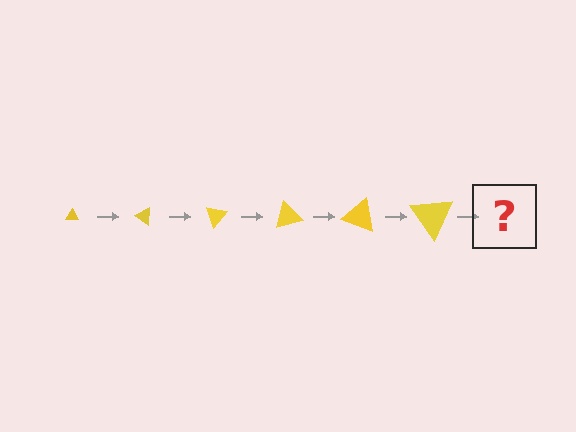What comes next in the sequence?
The next element should be a triangle, larger than the previous one and rotated 210 degrees from the start.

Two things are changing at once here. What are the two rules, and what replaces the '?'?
The two rules are that the triangle grows larger each step and it rotates 35 degrees each step. The '?' should be a triangle, larger than the previous one and rotated 210 degrees from the start.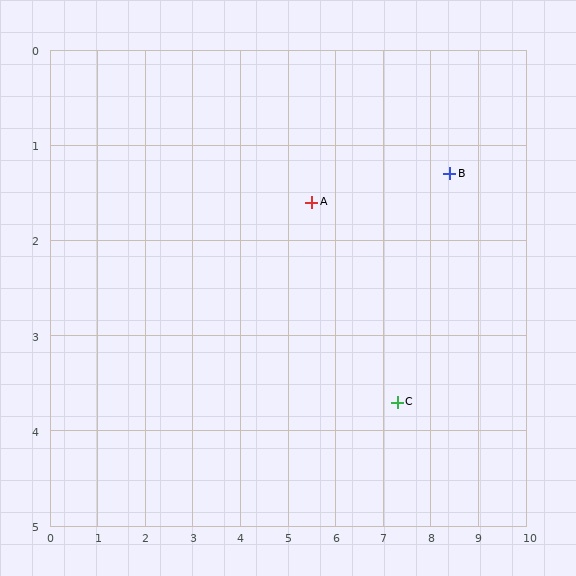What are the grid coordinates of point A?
Point A is at approximately (5.5, 1.6).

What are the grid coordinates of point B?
Point B is at approximately (8.4, 1.3).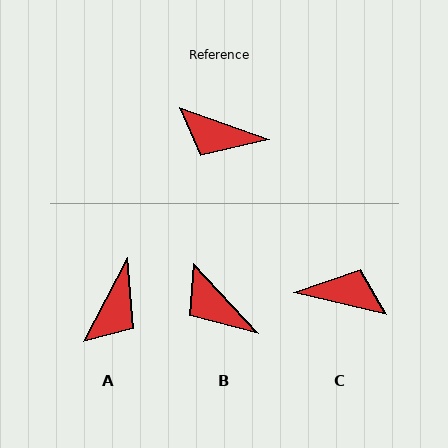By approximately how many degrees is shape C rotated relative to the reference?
Approximately 174 degrees clockwise.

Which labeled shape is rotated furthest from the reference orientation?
C, about 174 degrees away.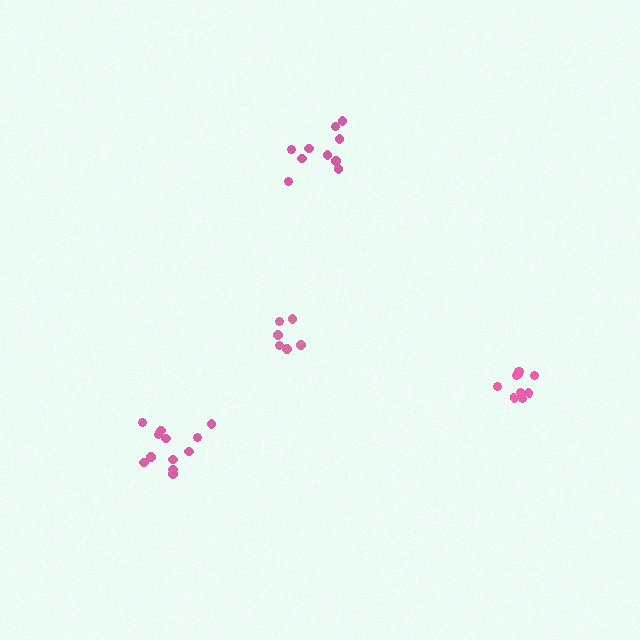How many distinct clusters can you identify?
There are 4 distinct clusters.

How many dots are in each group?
Group 1: 10 dots, Group 2: 12 dots, Group 3: 10 dots, Group 4: 6 dots (38 total).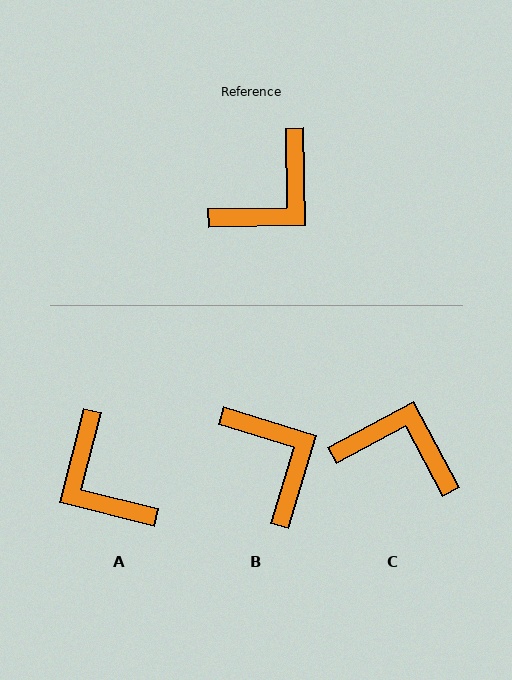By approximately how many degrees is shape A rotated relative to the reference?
Approximately 105 degrees clockwise.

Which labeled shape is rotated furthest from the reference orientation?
C, about 117 degrees away.